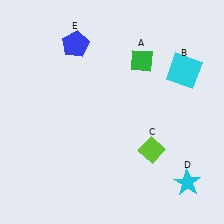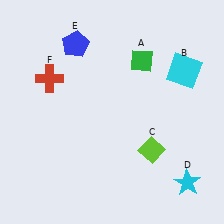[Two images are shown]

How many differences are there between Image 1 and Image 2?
There is 1 difference between the two images.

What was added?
A red cross (F) was added in Image 2.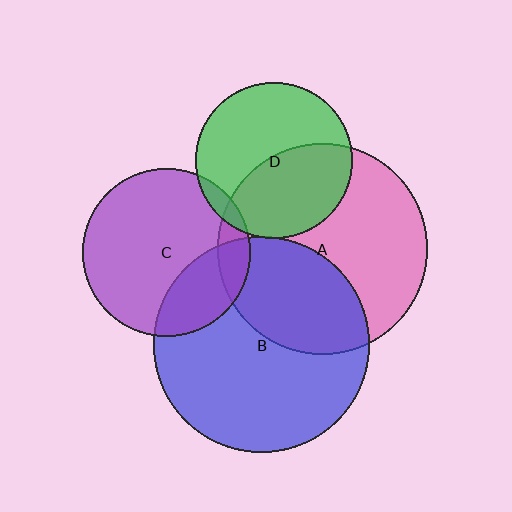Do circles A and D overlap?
Yes.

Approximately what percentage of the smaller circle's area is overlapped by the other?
Approximately 45%.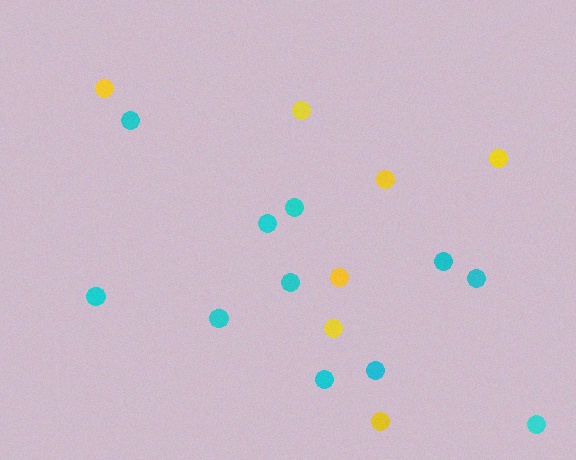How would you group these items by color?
There are 2 groups: one group of cyan circles (11) and one group of yellow circles (7).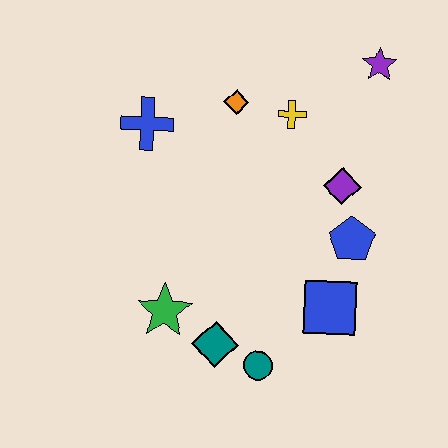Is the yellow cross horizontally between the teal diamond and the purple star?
Yes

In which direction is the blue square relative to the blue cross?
The blue square is to the right of the blue cross.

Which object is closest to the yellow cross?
The orange diamond is closest to the yellow cross.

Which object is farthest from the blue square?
The blue cross is farthest from the blue square.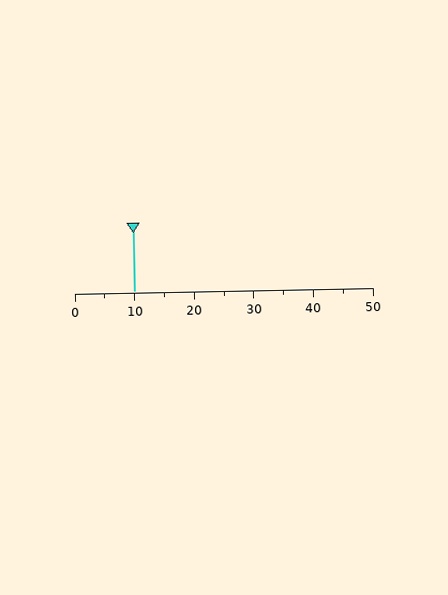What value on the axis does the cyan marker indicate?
The marker indicates approximately 10.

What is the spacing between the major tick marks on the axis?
The major ticks are spaced 10 apart.